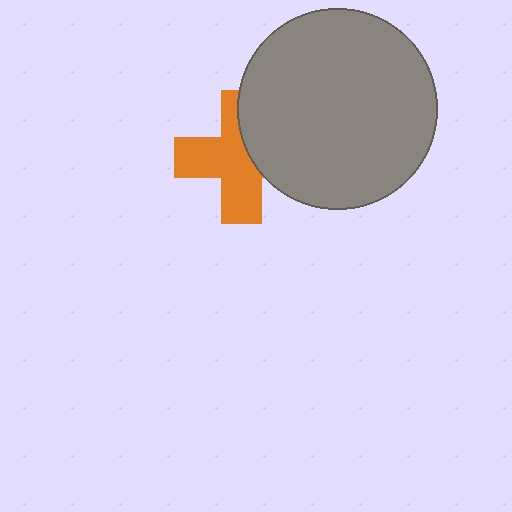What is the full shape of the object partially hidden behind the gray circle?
The partially hidden object is an orange cross.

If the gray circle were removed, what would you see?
You would see the complete orange cross.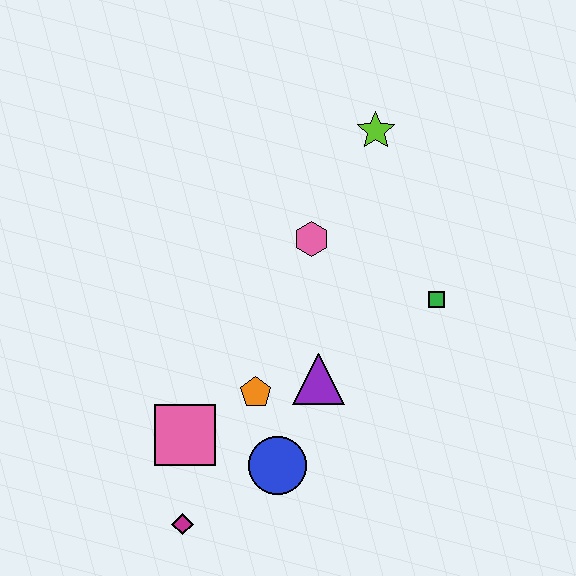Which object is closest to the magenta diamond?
The pink square is closest to the magenta diamond.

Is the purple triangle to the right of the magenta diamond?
Yes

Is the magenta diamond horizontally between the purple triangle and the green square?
No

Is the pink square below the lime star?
Yes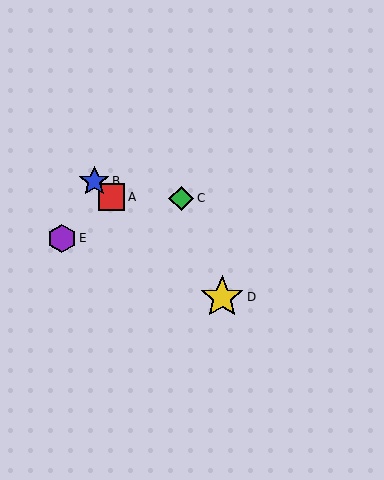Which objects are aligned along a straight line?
Objects A, B, D are aligned along a straight line.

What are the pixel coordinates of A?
Object A is at (112, 197).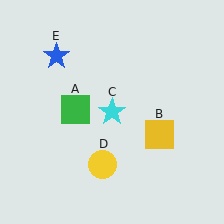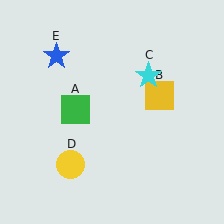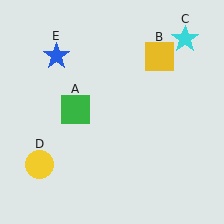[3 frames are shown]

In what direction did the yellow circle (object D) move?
The yellow circle (object D) moved left.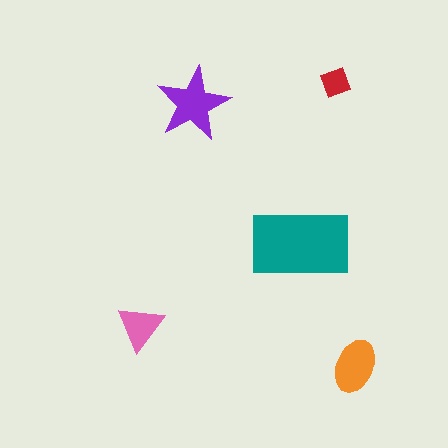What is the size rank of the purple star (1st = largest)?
2nd.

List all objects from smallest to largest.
The red diamond, the pink triangle, the orange ellipse, the purple star, the teal rectangle.